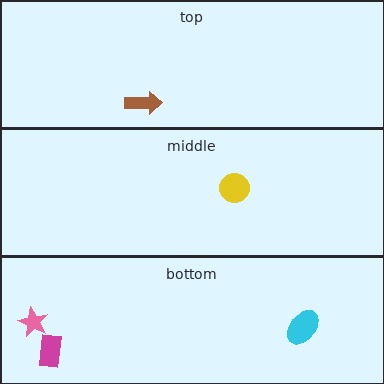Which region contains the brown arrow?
The top region.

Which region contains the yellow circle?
The middle region.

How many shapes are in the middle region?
1.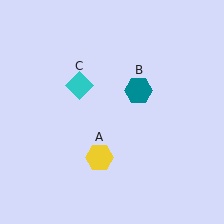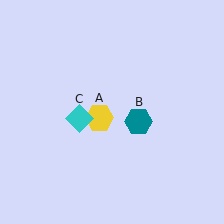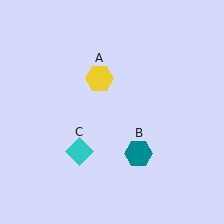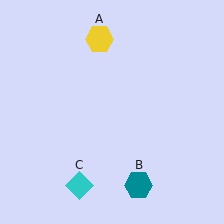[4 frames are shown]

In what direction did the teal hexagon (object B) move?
The teal hexagon (object B) moved down.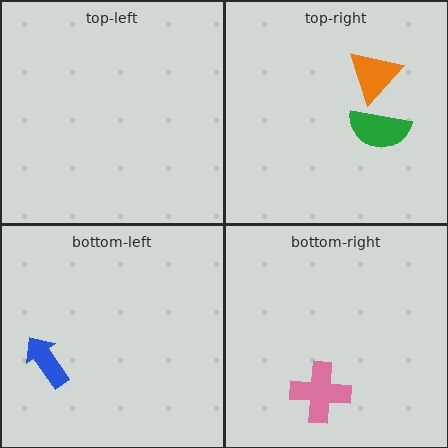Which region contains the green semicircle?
The top-right region.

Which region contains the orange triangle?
The top-right region.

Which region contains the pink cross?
The bottom-right region.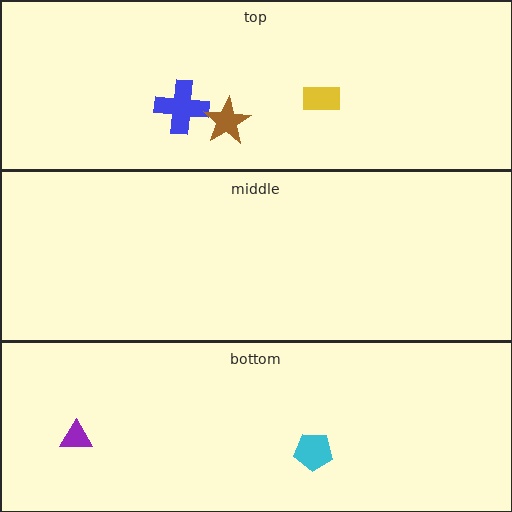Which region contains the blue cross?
The top region.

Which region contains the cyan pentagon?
The bottom region.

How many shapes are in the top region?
3.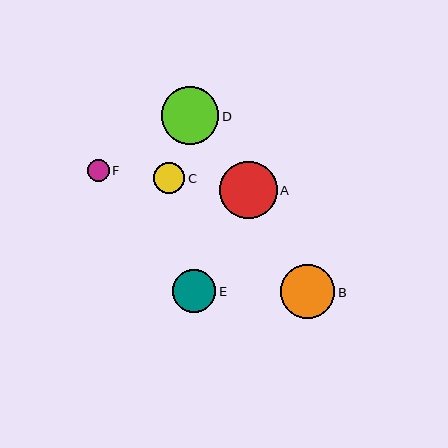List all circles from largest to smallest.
From largest to smallest: A, D, B, E, C, F.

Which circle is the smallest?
Circle F is the smallest with a size of approximately 21 pixels.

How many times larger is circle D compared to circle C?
Circle D is approximately 1.8 times the size of circle C.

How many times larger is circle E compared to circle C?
Circle E is approximately 1.4 times the size of circle C.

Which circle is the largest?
Circle A is the largest with a size of approximately 58 pixels.